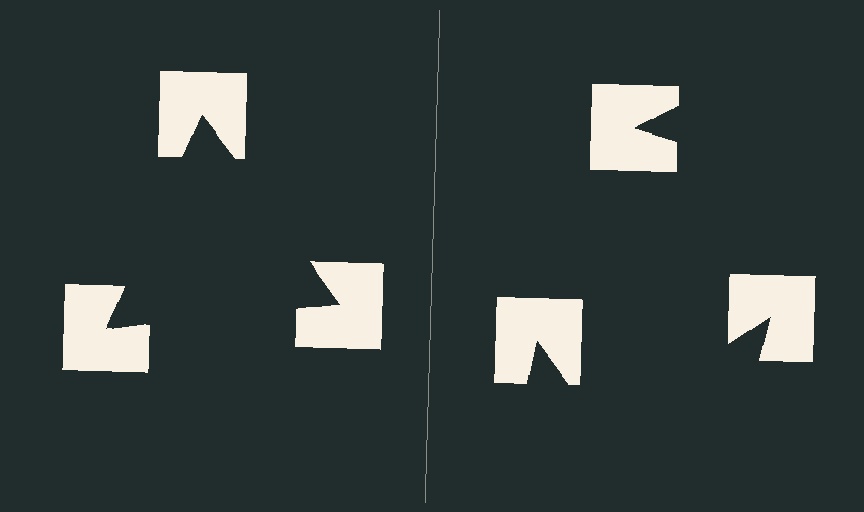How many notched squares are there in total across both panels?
6 — 3 on each side.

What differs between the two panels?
The notched squares are positioned identically on both sides; only the wedge orientations differ. On the left they align to a triangle; on the right they are misaligned.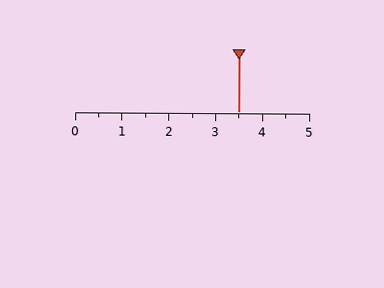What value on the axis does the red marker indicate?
The marker indicates approximately 3.5.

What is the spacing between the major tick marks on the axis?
The major ticks are spaced 1 apart.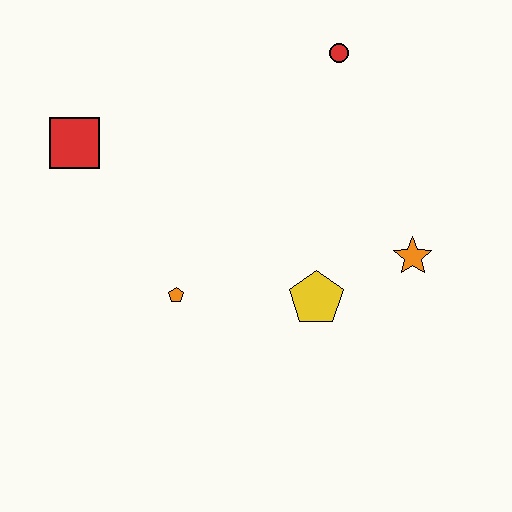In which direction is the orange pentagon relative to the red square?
The orange pentagon is below the red square.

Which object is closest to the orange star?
The yellow pentagon is closest to the orange star.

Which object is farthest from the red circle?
The orange pentagon is farthest from the red circle.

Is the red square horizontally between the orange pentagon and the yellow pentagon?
No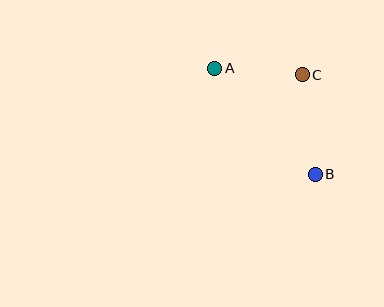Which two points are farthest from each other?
Points A and B are farthest from each other.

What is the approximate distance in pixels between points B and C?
The distance between B and C is approximately 101 pixels.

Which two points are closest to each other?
Points A and C are closest to each other.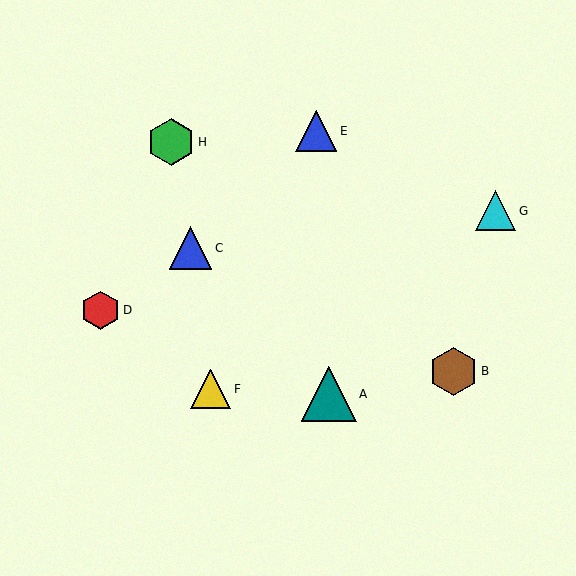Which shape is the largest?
The teal triangle (labeled A) is the largest.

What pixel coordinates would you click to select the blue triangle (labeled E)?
Click at (316, 131) to select the blue triangle E.